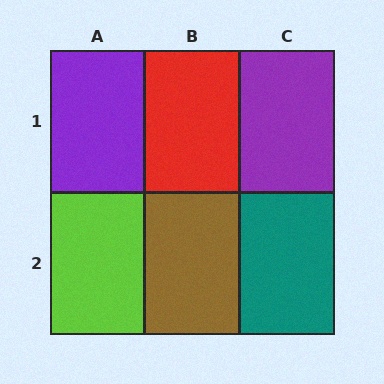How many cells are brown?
1 cell is brown.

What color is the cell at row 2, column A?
Lime.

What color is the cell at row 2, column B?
Brown.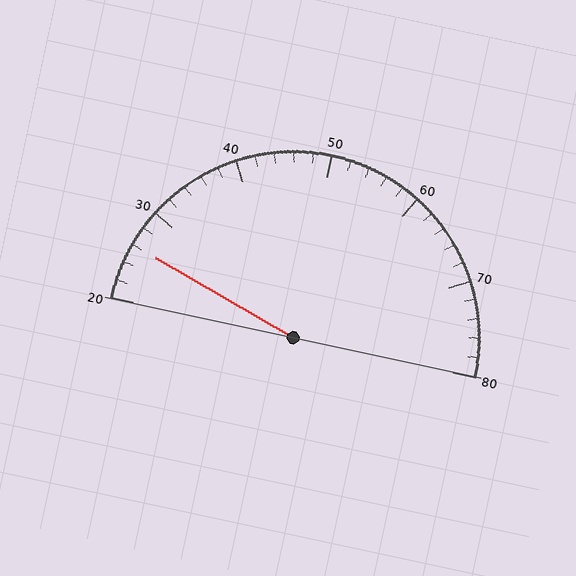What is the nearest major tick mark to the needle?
The nearest major tick mark is 30.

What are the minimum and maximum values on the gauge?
The gauge ranges from 20 to 80.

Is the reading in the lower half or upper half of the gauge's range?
The reading is in the lower half of the range (20 to 80).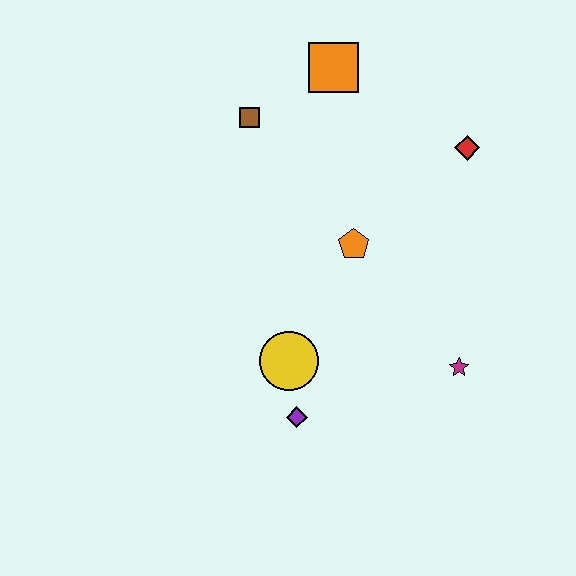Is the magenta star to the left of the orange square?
No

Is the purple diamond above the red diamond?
No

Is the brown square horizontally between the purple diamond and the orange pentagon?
No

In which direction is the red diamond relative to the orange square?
The red diamond is to the right of the orange square.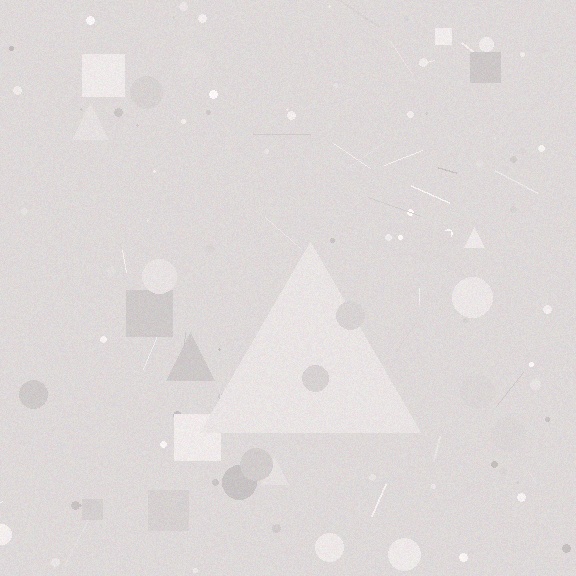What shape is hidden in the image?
A triangle is hidden in the image.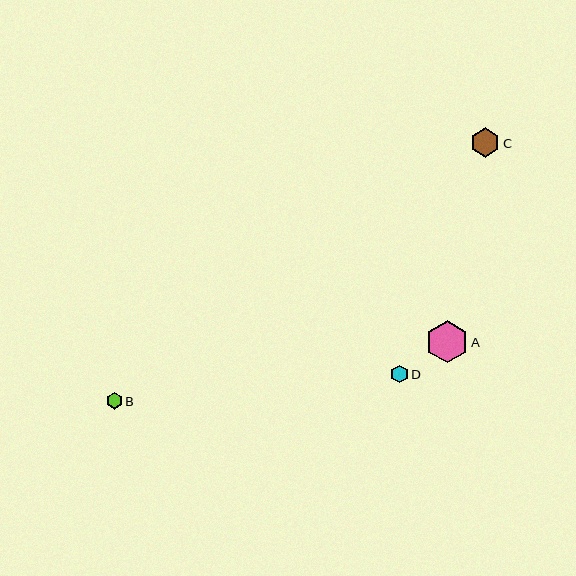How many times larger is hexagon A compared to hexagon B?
Hexagon A is approximately 2.6 times the size of hexagon B.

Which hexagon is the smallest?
Hexagon B is the smallest with a size of approximately 16 pixels.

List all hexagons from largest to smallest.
From largest to smallest: A, C, D, B.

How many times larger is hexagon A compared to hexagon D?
Hexagon A is approximately 2.4 times the size of hexagon D.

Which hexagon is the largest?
Hexagon A is the largest with a size of approximately 42 pixels.